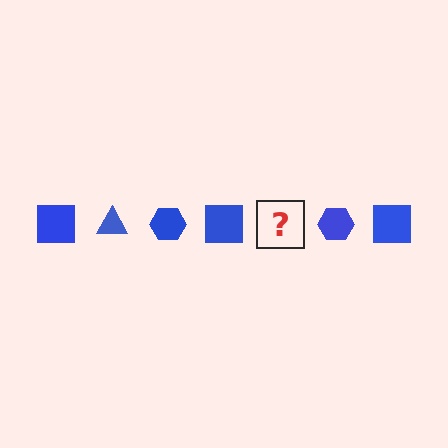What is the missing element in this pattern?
The missing element is a blue triangle.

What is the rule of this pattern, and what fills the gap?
The rule is that the pattern cycles through square, triangle, hexagon shapes in blue. The gap should be filled with a blue triangle.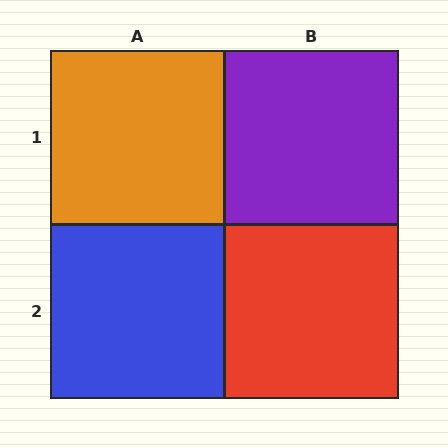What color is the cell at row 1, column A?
Orange.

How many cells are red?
1 cell is red.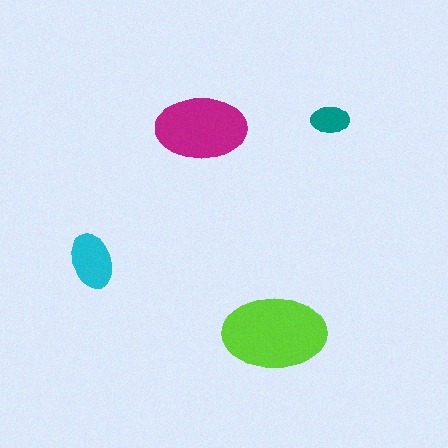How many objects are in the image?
There are 4 objects in the image.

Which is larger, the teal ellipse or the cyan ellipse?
The cyan one.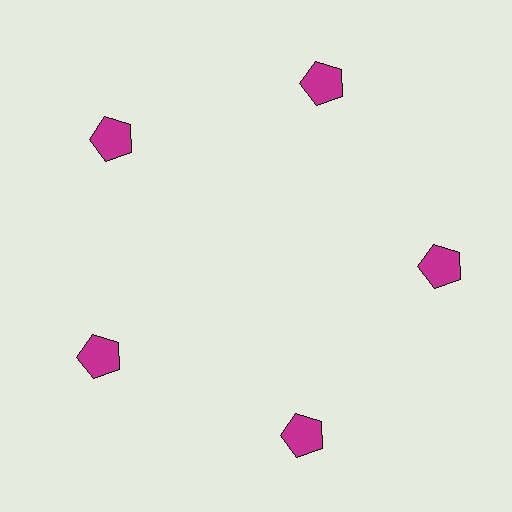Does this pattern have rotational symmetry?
Yes, this pattern has 5-fold rotational symmetry. It looks the same after rotating 72 degrees around the center.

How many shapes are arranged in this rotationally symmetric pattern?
There are 5 shapes, arranged in 5 groups of 1.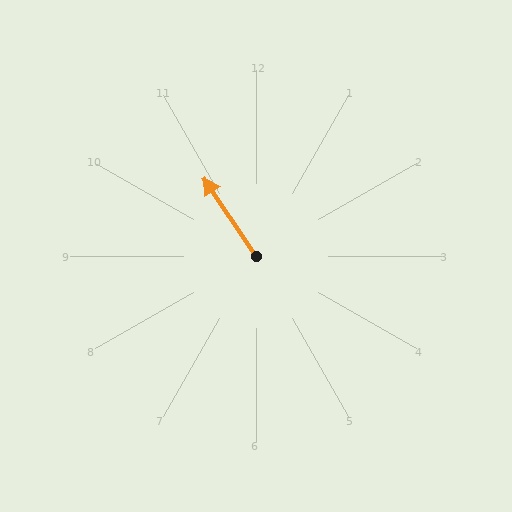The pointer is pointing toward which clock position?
Roughly 11 o'clock.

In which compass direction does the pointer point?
Northwest.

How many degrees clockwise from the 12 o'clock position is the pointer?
Approximately 326 degrees.